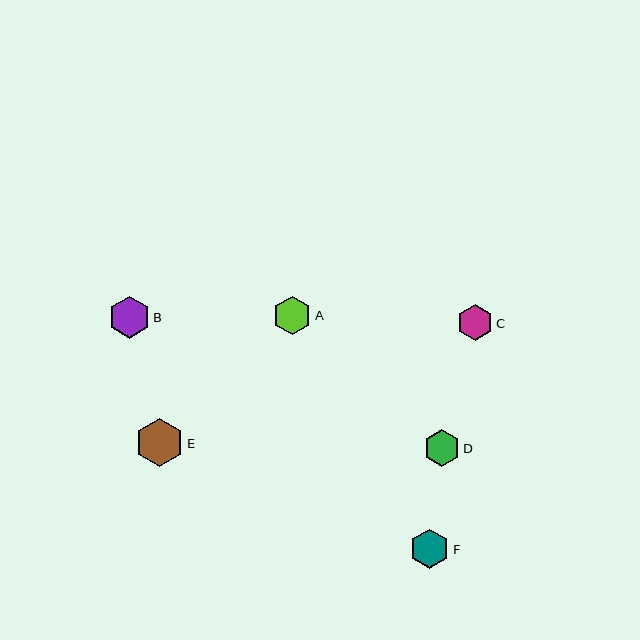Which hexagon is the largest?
Hexagon E is the largest with a size of approximately 49 pixels.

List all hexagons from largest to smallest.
From largest to smallest: E, B, F, A, C, D.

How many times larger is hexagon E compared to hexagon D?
Hexagon E is approximately 1.3 times the size of hexagon D.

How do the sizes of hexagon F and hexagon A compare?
Hexagon F and hexagon A are approximately the same size.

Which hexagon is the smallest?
Hexagon D is the smallest with a size of approximately 36 pixels.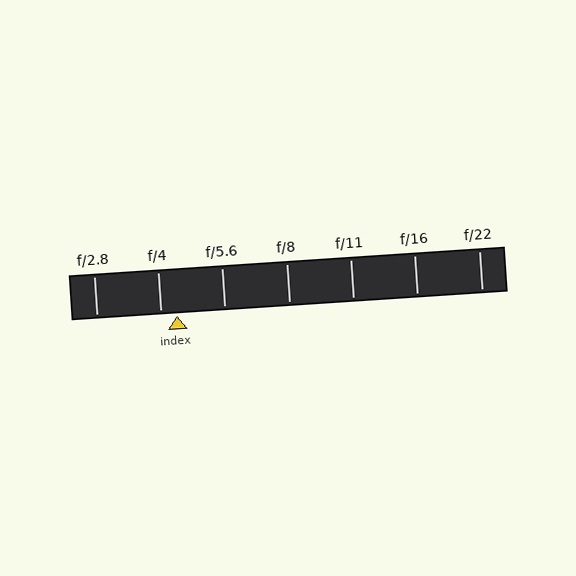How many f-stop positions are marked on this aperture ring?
There are 7 f-stop positions marked.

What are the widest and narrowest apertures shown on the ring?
The widest aperture shown is f/2.8 and the narrowest is f/22.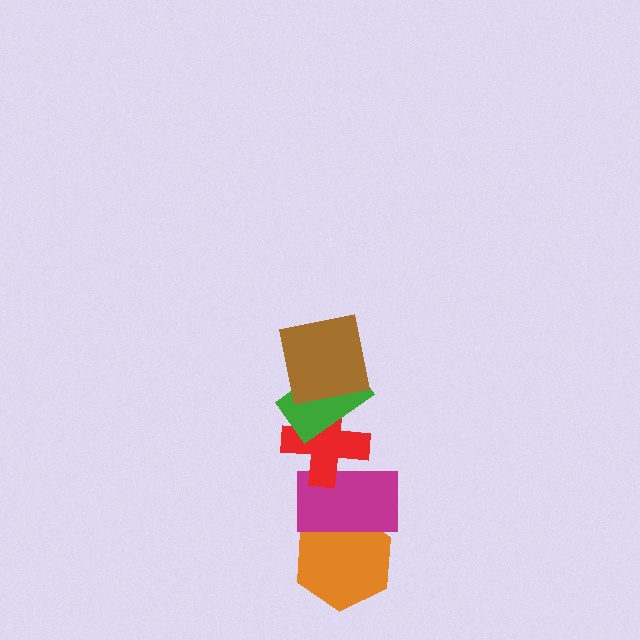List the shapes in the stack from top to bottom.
From top to bottom: the brown square, the green rectangle, the red cross, the magenta rectangle, the orange hexagon.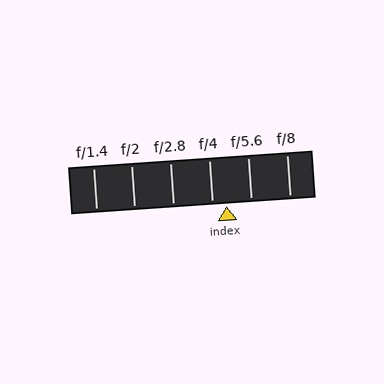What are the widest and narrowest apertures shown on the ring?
The widest aperture shown is f/1.4 and the narrowest is f/8.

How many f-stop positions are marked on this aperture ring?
There are 6 f-stop positions marked.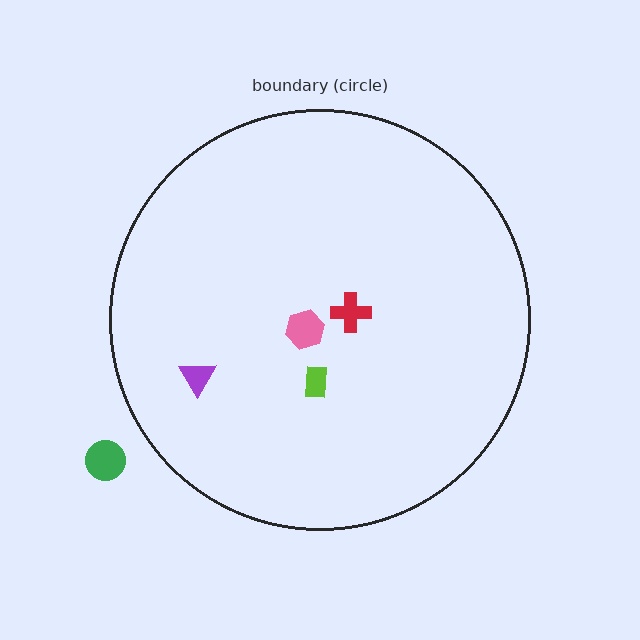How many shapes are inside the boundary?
4 inside, 1 outside.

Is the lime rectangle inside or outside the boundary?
Inside.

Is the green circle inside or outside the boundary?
Outside.